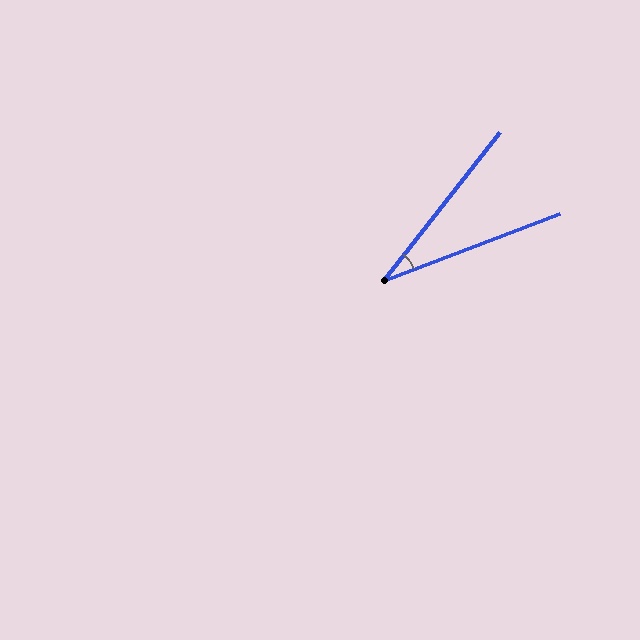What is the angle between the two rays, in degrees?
Approximately 31 degrees.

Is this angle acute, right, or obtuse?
It is acute.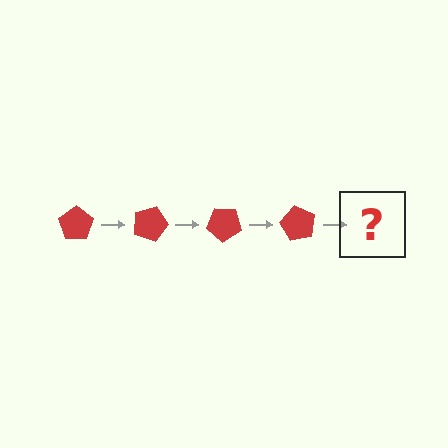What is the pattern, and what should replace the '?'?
The pattern is that the pentagon rotates 20 degrees each step. The '?' should be a red pentagon rotated 80 degrees.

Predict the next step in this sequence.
The next step is a red pentagon rotated 80 degrees.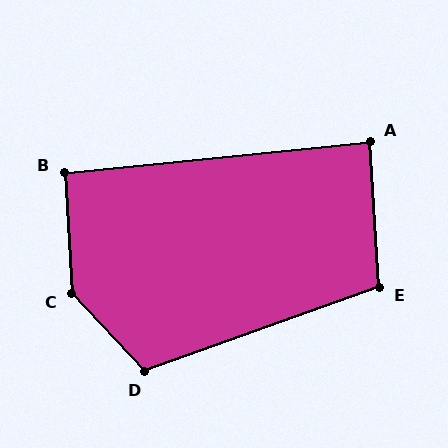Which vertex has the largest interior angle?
C, at approximately 140 degrees.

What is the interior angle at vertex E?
Approximately 106 degrees (obtuse).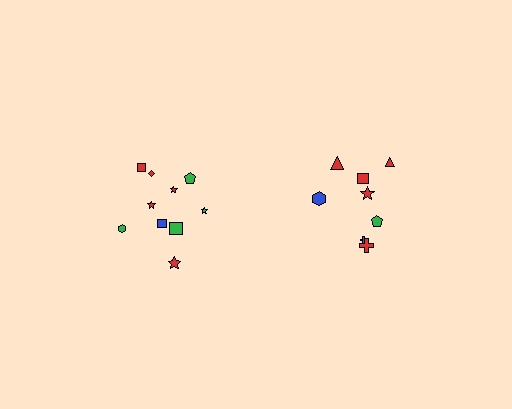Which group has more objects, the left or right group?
The left group.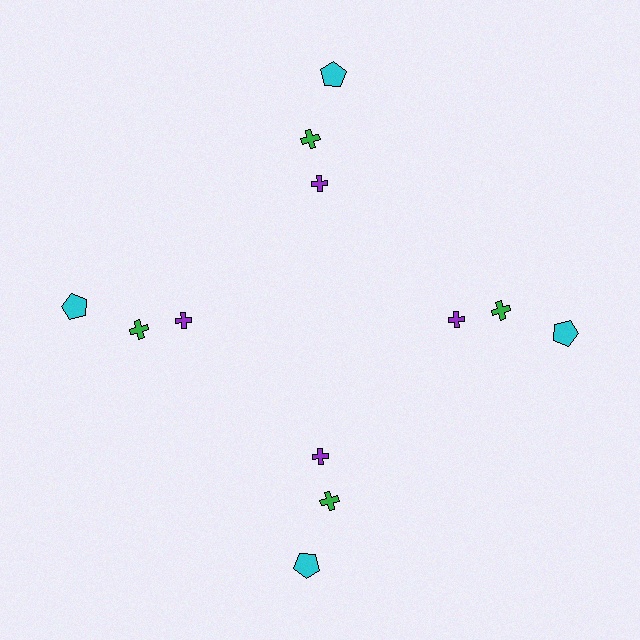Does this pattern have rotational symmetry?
Yes, this pattern has 4-fold rotational symmetry. It looks the same after rotating 90 degrees around the center.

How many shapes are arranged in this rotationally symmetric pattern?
There are 12 shapes, arranged in 4 groups of 3.